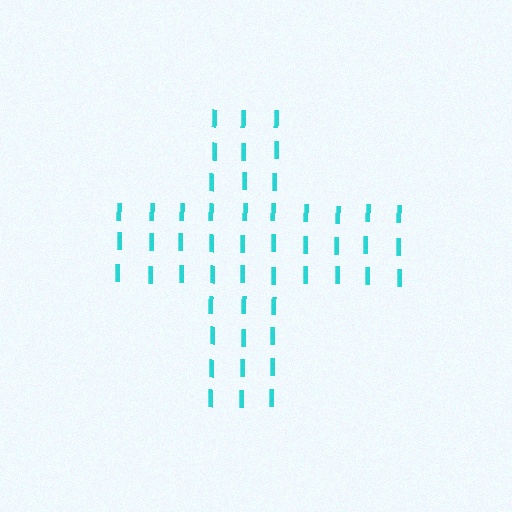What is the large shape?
The large shape is a cross.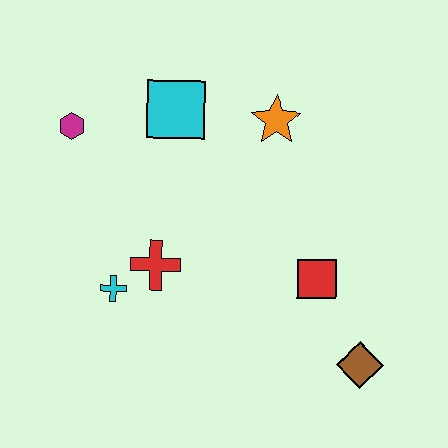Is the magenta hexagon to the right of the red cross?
No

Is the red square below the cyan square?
Yes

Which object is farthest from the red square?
The magenta hexagon is farthest from the red square.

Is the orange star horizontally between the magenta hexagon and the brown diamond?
Yes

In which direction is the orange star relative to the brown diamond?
The orange star is above the brown diamond.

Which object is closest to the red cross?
The cyan cross is closest to the red cross.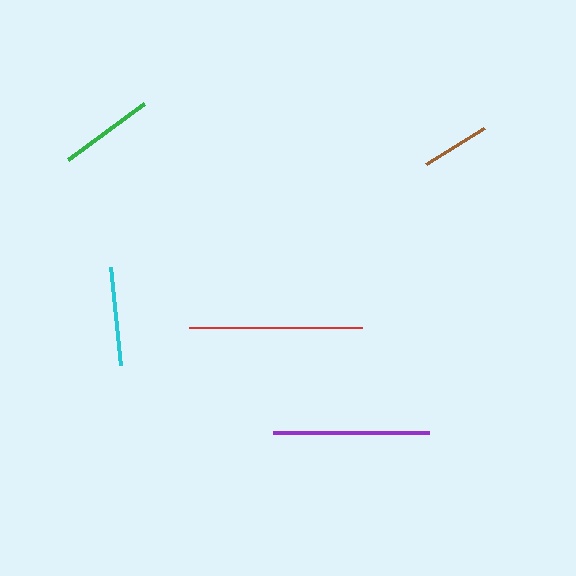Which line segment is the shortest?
The brown line is the shortest at approximately 68 pixels.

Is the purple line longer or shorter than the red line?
The red line is longer than the purple line.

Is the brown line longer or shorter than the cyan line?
The cyan line is longer than the brown line.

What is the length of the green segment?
The green segment is approximately 94 pixels long.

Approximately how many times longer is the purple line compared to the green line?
The purple line is approximately 1.7 times the length of the green line.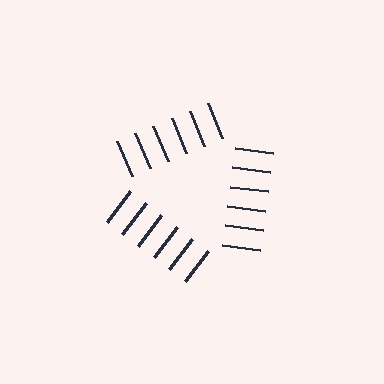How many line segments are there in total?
18 — 6 along each of the 3 edges.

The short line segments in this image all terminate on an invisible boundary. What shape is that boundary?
An illusory triangle — the line segments terminate on its edges but no continuous stroke is drawn.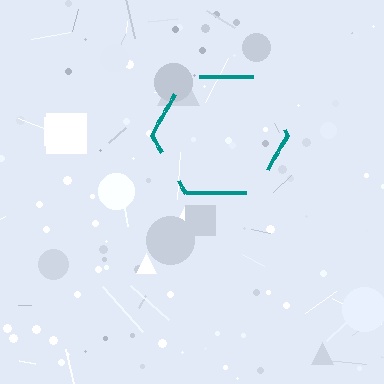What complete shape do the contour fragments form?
The contour fragments form a hexagon.